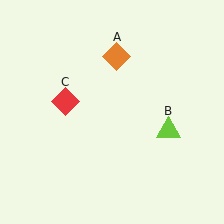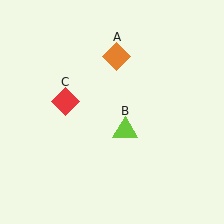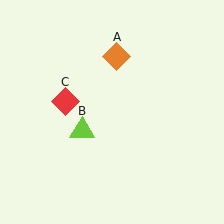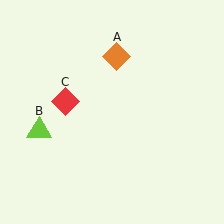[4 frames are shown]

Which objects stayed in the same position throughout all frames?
Orange diamond (object A) and red diamond (object C) remained stationary.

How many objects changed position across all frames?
1 object changed position: lime triangle (object B).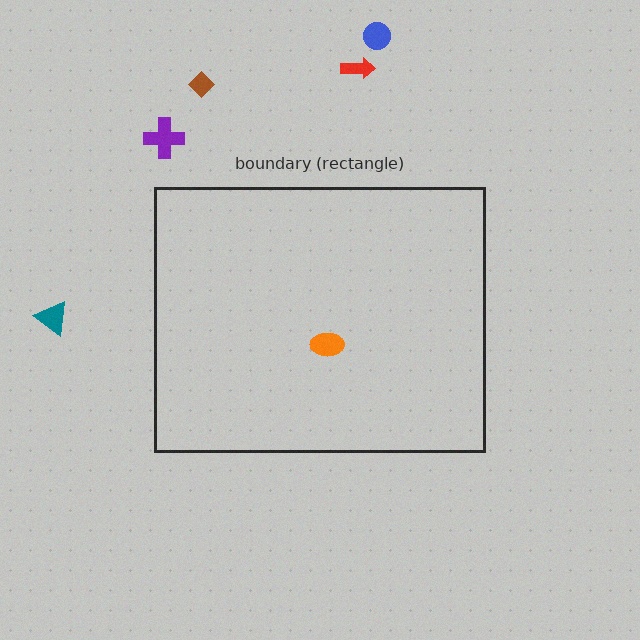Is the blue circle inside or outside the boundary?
Outside.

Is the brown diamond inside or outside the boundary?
Outside.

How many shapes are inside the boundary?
1 inside, 5 outside.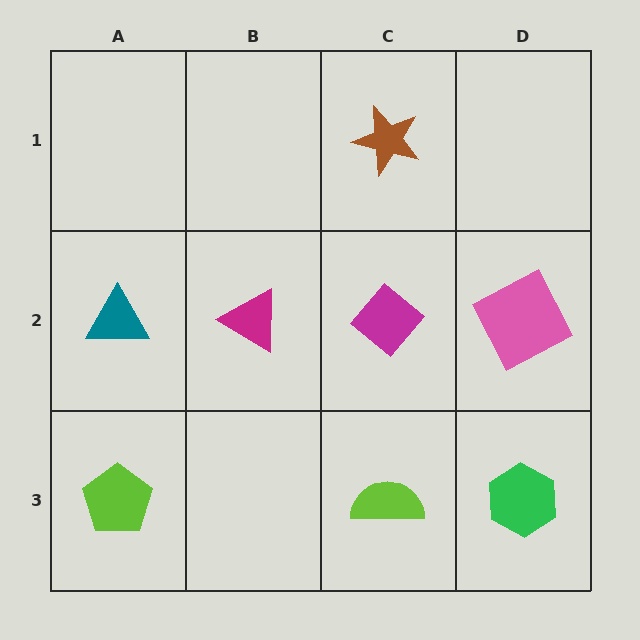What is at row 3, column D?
A green hexagon.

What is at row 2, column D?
A pink square.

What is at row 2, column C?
A magenta diamond.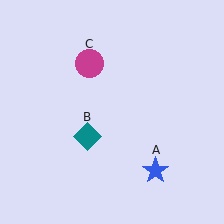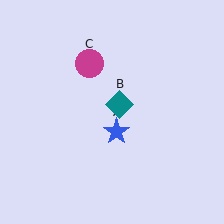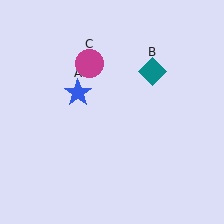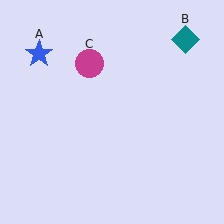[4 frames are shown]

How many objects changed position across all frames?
2 objects changed position: blue star (object A), teal diamond (object B).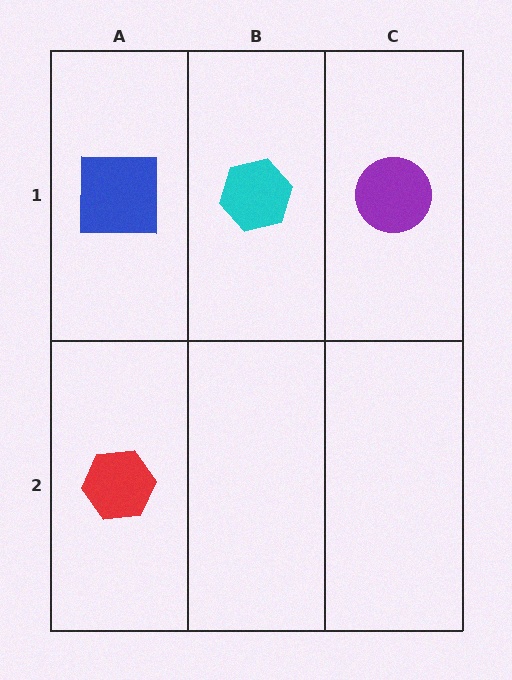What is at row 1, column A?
A blue square.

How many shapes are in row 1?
3 shapes.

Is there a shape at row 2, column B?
No, that cell is empty.